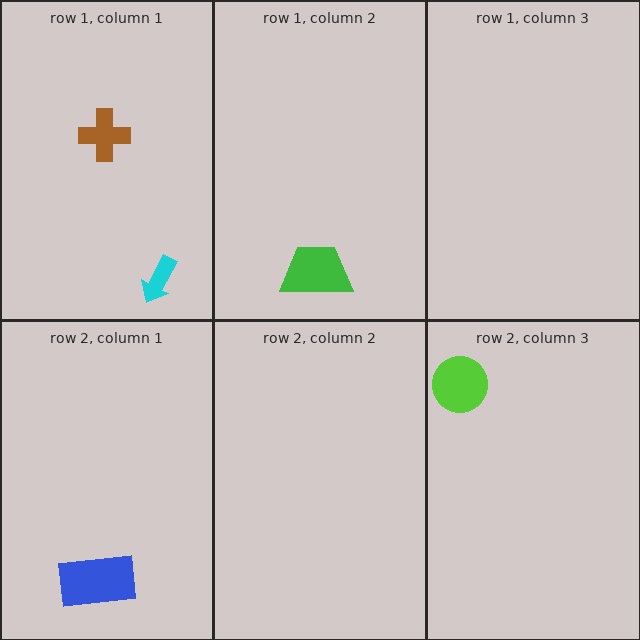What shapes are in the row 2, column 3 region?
The lime circle.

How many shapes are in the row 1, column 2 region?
1.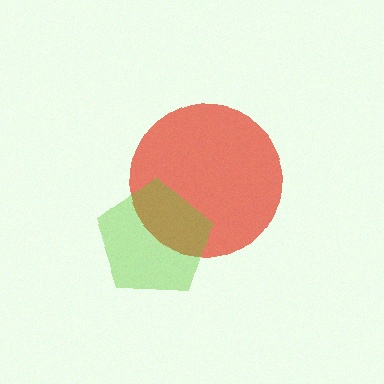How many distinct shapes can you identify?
There are 2 distinct shapes: a red circle, a lime pentagon.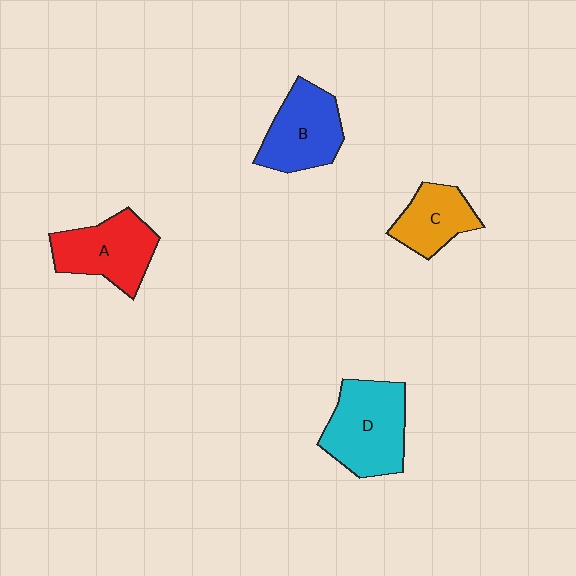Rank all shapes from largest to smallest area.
From largest to smallest: D (cyan), A (red), B (blue), C (orange).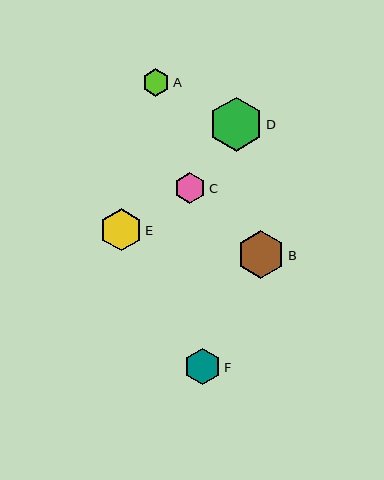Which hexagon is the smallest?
Hexagon A is the smallest with a size of approximately 27 pixels.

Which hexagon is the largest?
Hexagon D is the largest with a size of approximately 54 pixels.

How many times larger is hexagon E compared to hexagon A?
Hexagon E is approximately 1.5 times the size of hexagon A.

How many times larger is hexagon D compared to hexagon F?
Hexagon D is approximately 1.5 times the size of hexagon F.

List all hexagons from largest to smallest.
From largest to smallest: D, B, E, F, C, A.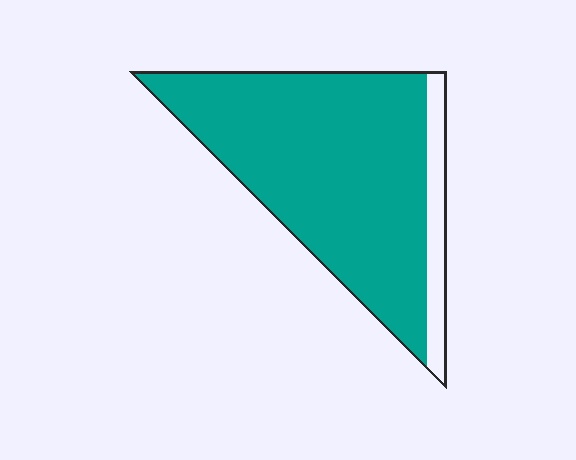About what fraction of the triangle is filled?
About seven eighths (7/8).